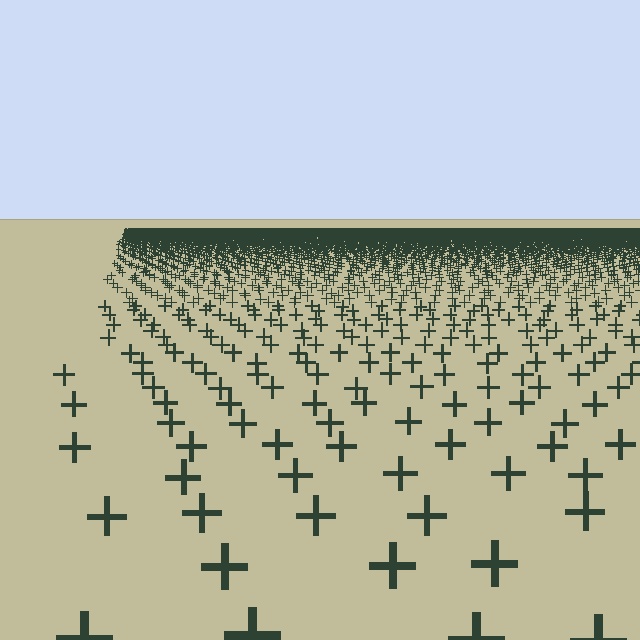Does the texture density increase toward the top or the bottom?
Density increases toward the top.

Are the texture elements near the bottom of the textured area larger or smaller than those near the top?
Larger. Near the bottom, elements are closer to the viewer and appear at a bigger on-screen size.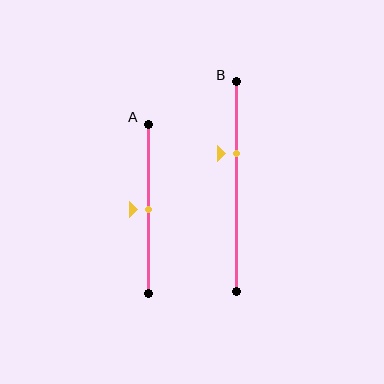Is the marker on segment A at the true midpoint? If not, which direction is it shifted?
Yes, the marker on segment A is at the true midpoint.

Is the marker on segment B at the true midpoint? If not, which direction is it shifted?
No, the marker on segment B is shifted upward by about 16% of the segment length.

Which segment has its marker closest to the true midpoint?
Segment A has its marker closest to the true midpoint.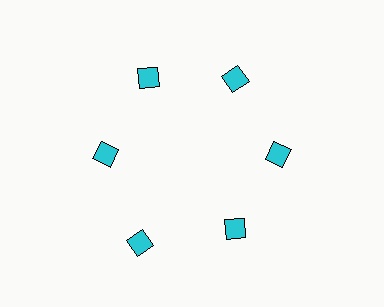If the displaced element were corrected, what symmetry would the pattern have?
It would have 6-fold rotational symmetry — the pattern would map onto itself every 60 degrees.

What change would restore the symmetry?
The symmetry would be restored by moving it inward, back onto the ring so that all 6 squares sit at equal angles and equal distance from the center.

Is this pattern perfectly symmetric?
No. The 6 cyan squares are arranged in a ring, but one element near the 7 o'clock position is pushed outward from the center, breaking the 6-fold rotational symmetry.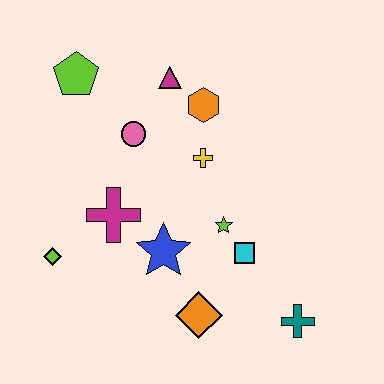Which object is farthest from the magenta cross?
The teal cross is farthest from the magenta cross.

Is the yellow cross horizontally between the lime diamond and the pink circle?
No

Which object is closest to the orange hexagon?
The magenta triangle is closest to the orange hexagon.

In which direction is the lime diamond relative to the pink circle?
The lime diamond is below the pink circle.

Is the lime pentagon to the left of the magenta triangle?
Yes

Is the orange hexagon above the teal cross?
Yes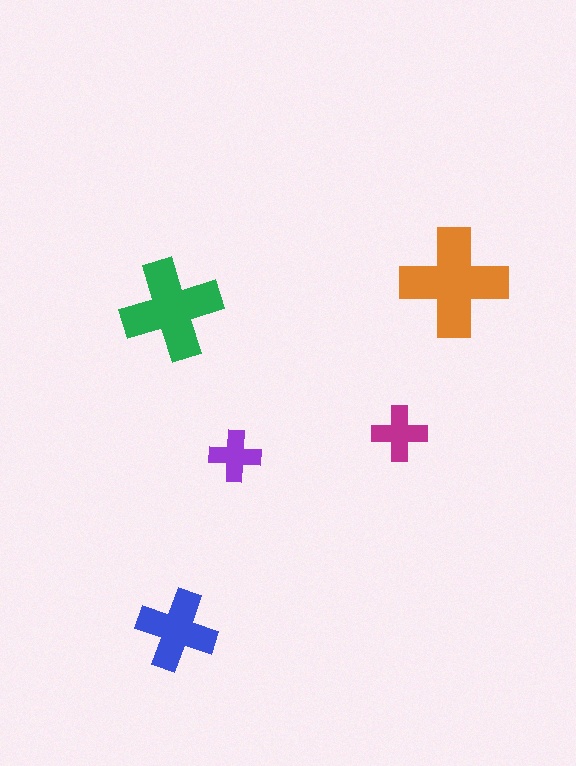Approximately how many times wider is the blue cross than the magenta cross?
About 1.5 times wider.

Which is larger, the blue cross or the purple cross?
The blue one.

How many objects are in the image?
There are 5 objects in the image.